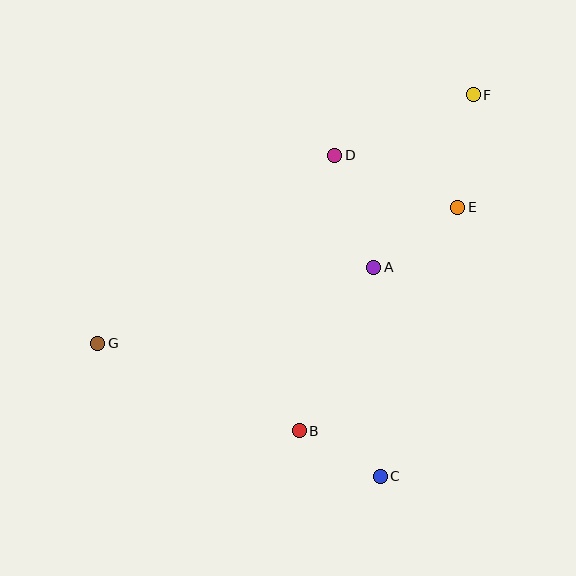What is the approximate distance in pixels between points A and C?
The distance between A and C is approximately 209 pixels.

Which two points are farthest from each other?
Points F and G are farthest from each other.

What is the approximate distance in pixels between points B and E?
The distance between B and E is approximately 274 pixels.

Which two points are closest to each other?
Points B and C are closest to each other.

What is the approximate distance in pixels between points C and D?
The distance between C and D is approximately 324 pixels.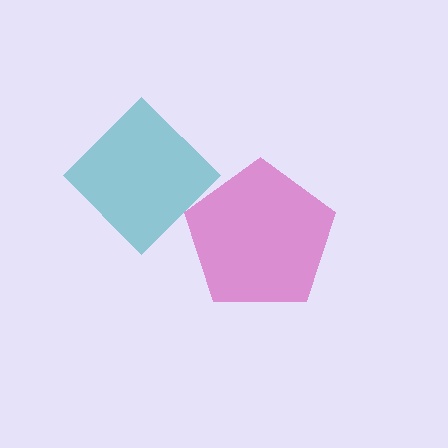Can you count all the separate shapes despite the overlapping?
Yes, there are 2 separate shapes.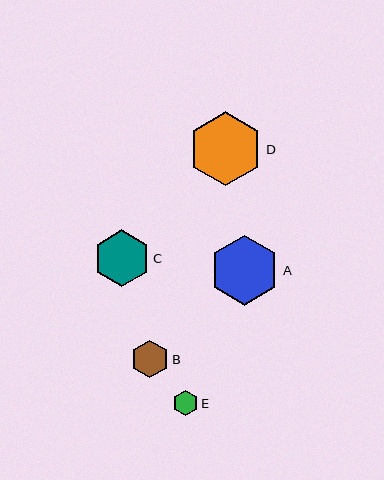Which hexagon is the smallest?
Hexagon E is the smallest with a size of approximately 25 pixels.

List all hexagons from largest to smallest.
From largest to smallest: D, A, C, B, E.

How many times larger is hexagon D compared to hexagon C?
Hexagon D is approximately 1.3 times the size of hexagon C.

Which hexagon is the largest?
Hexagon D is the largest with a size of approximately 74 pixels.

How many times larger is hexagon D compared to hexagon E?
Hexagon D is approximately 2.9 times the size of hexagon E.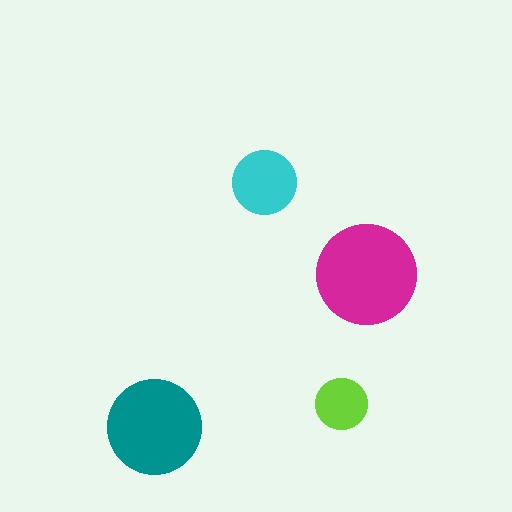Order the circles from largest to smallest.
the magenta one, the teal one, the cyan one, the lime one.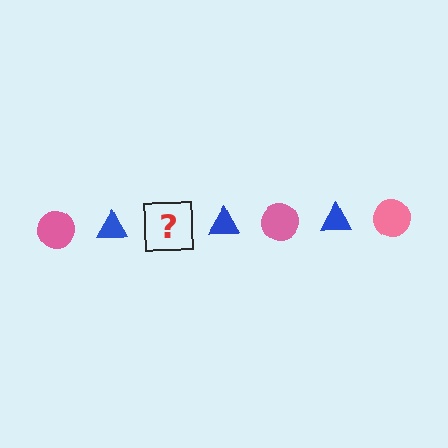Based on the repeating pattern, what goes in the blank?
The blank should be a pink circle.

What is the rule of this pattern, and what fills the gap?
The rule is that the pattern alternates between pink circle and blue triangle. The gap should be filled with a pink circle.